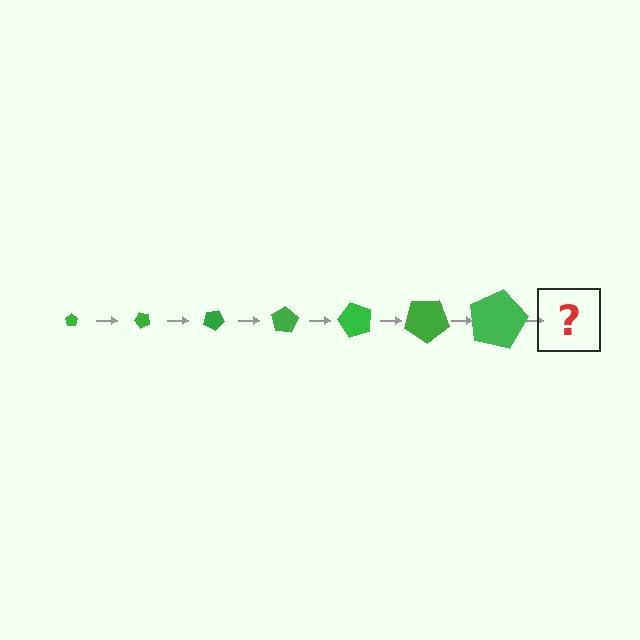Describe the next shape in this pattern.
It should be a pentagon, larger than the previous one and rotated 350 degrees from the start.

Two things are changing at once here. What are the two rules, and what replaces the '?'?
The two rules are that the pentagon grows larger each step and it rotates 50 degrees each step. The '?' should be a pentagon, larger than the previous one and rotated 350 degrees from the start.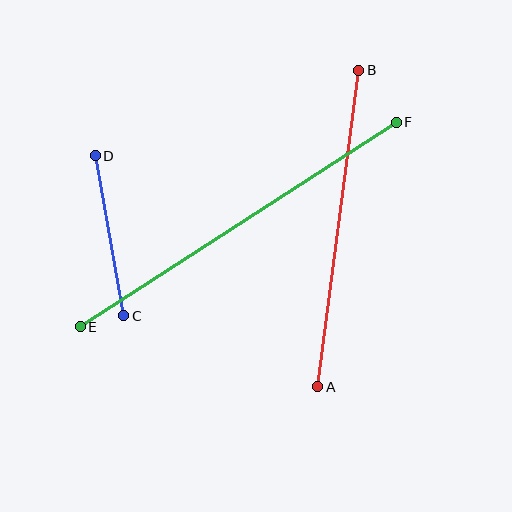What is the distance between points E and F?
The distance is approximately 376 pixels.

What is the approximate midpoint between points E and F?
The midpoint is at approximately (238, 224) pixels.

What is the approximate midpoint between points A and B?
The midpoint is at approximately (338, 229) pixels.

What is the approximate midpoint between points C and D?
The midpoint is at approximately (109, 236) pixels.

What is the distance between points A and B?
The distance is approximately 319 pixels.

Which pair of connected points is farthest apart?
Points E and F are farthest apart.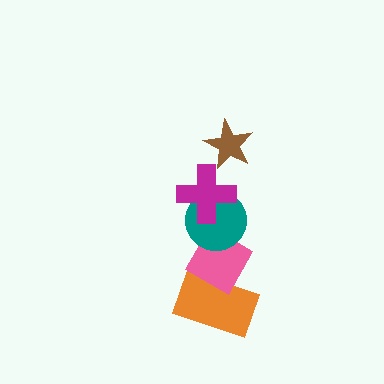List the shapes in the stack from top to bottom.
From top to bottom: the brown star, the magenta cross, the teal circle, the pink diamond, the orange rectangle.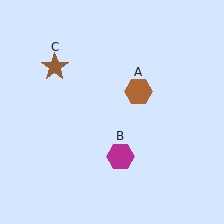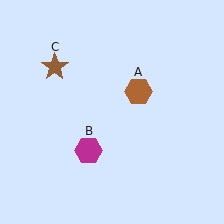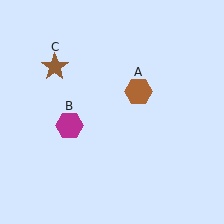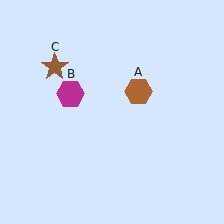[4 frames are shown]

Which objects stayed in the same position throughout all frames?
Brown hexagon (object A) and brown star (object C) remained stationary.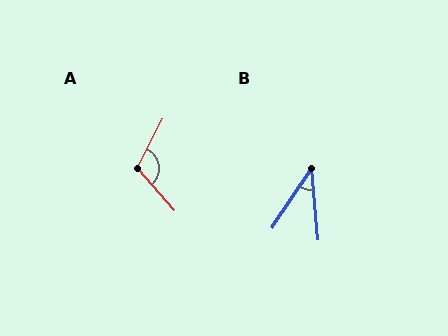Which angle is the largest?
A, at approximately 112 degrees.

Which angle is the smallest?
B, at approximately 39 degrees.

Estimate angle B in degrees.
Approximately 39 degrees.